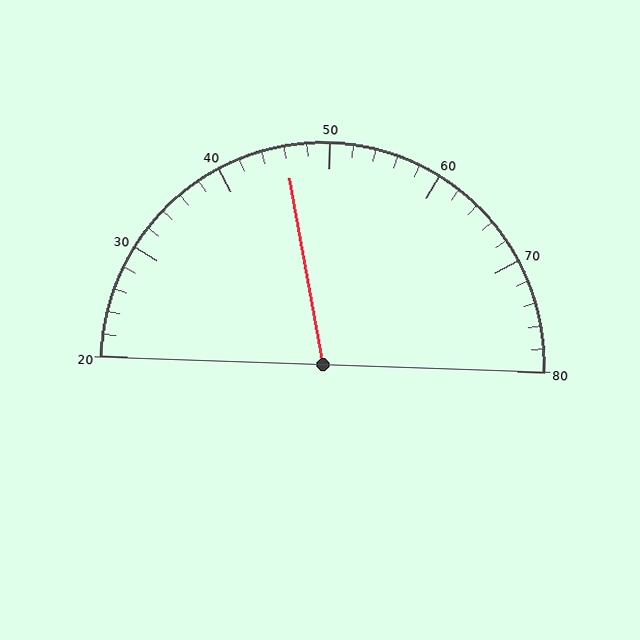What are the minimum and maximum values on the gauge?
The gauge ranges from 20 to 80.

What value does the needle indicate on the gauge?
The needle indicates approximately 46.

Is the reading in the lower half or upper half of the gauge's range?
The reading is in the lower half of the range (20 to 80).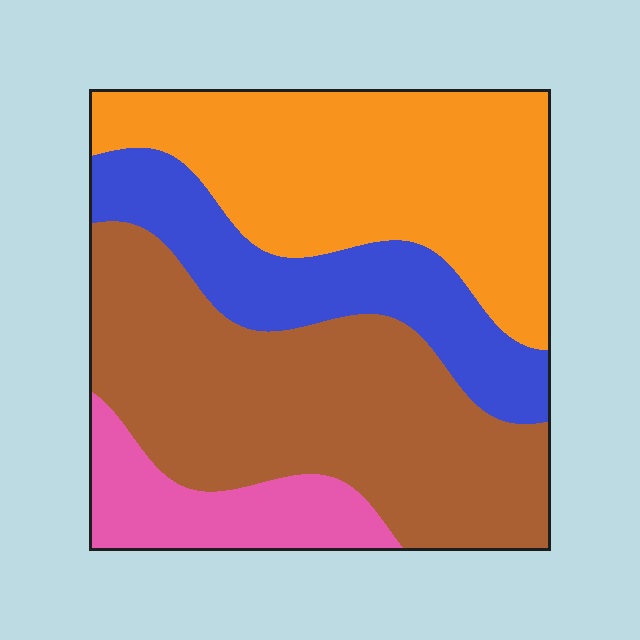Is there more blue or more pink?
Blue.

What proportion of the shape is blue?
Blue takes up about one fifth (1/5) of the shape.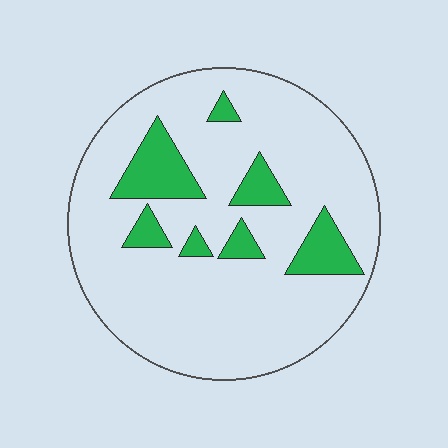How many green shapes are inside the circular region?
7.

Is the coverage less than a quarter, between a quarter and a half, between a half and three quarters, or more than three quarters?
Less than a quarter.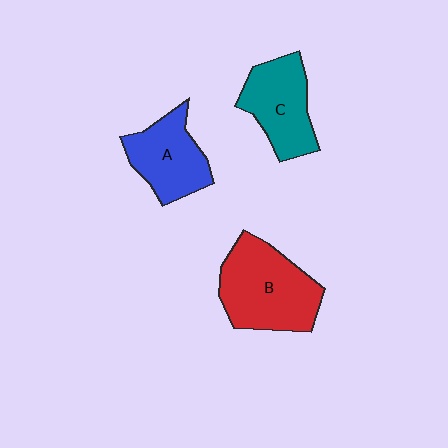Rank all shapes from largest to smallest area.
From largest to smallest: B (red), C (teal), A (blue).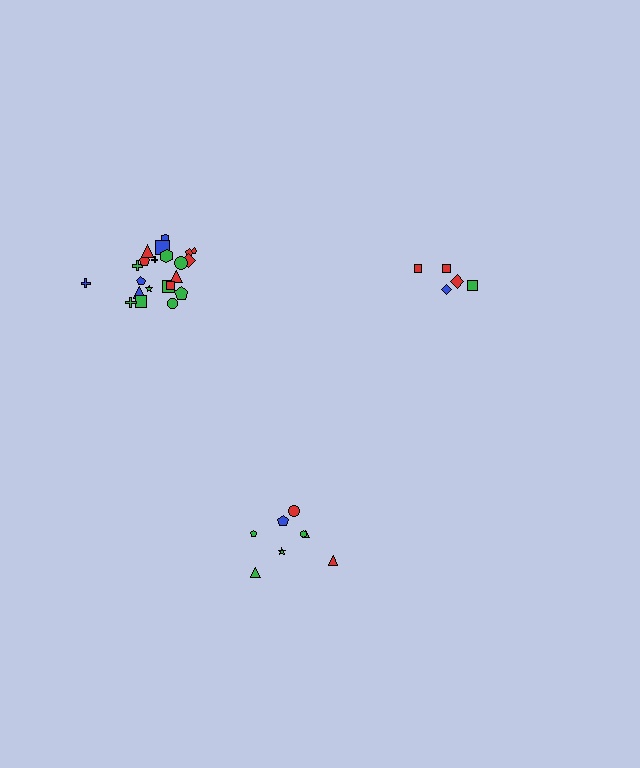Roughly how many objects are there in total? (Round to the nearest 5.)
Roughly 35 objects in total.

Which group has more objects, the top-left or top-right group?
The top-left group.